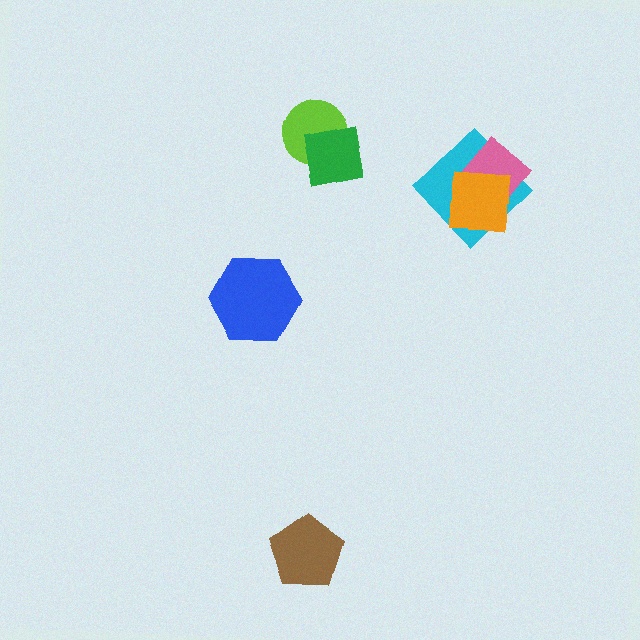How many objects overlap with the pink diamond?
2 objects overlap with the pink diamond.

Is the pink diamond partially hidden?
Yes, it is partially covered by another shape.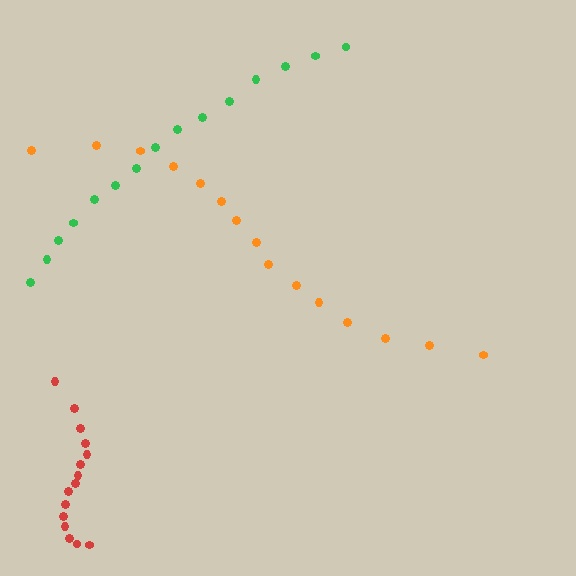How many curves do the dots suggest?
There are 3 distinct paths.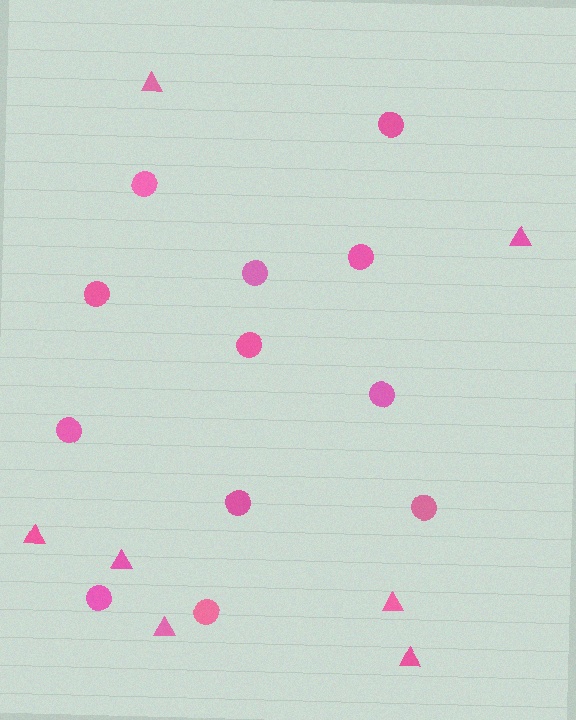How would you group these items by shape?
There are 2 groups: one group of circles (12) and one group of triangles (7).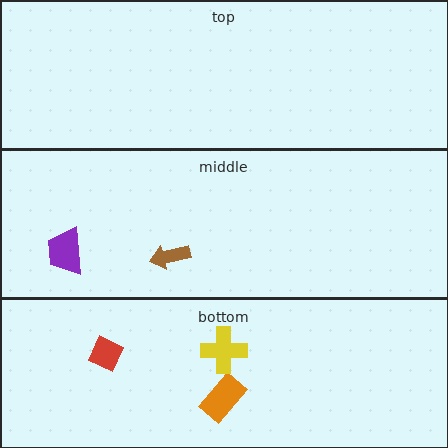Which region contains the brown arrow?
The middle region.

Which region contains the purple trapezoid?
The middle region.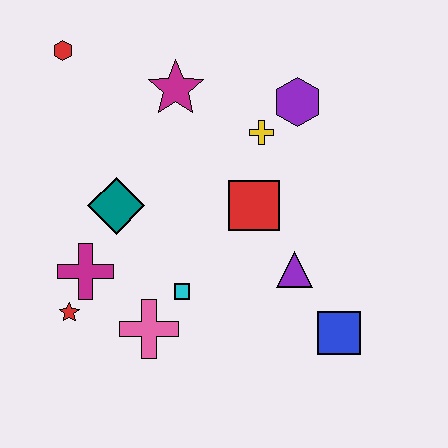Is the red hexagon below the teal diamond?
No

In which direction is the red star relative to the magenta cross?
The red star is below the magenta cross.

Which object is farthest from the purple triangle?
The red hexagon is farthest from the purple triangle.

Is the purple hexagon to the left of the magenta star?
No